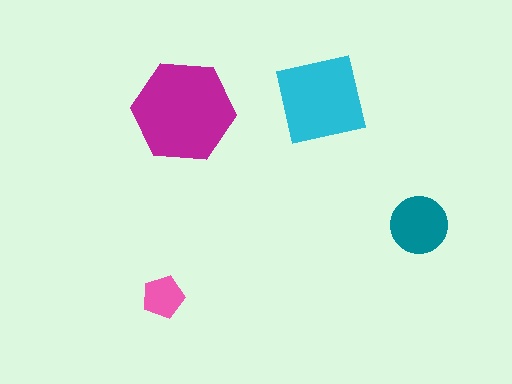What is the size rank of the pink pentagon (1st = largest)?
4th.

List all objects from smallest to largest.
The pink pentagon, the teal circle, the cyan square, the magenta hexagon.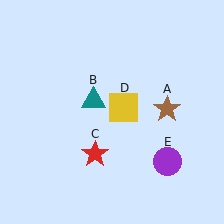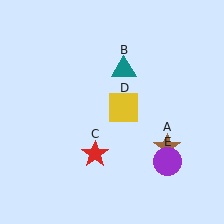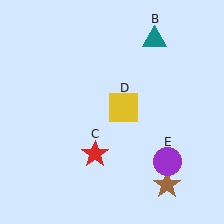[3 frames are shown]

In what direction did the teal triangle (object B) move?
The teal triangle (object B) moved up and to the right.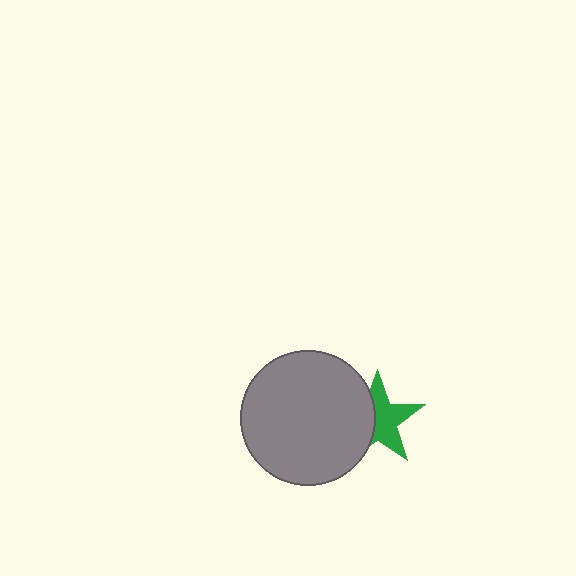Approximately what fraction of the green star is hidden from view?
Roughly 42% of the green star is hidden behind the gray circle.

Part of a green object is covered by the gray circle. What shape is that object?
It is a star.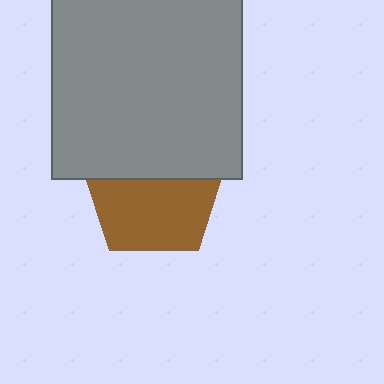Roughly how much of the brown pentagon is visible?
About half of it is visible (roughly 59%).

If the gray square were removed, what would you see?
You would see the complete brown pentagon.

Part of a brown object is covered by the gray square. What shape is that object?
It is a pentagon.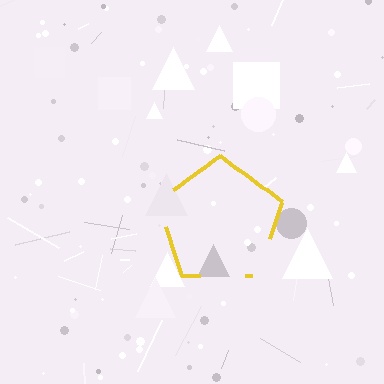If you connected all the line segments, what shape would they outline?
They would outline a pentagon.